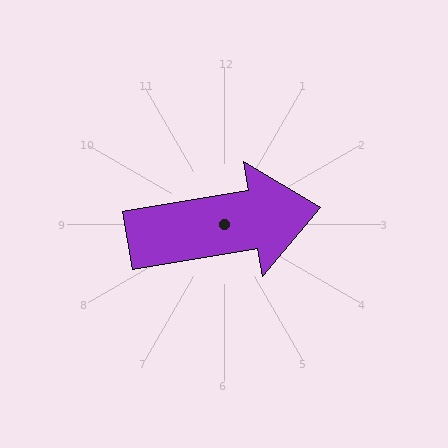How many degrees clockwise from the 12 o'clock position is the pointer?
Approximately 80 degrees.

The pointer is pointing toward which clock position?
Roughly 3 o'clock.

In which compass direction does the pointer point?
East.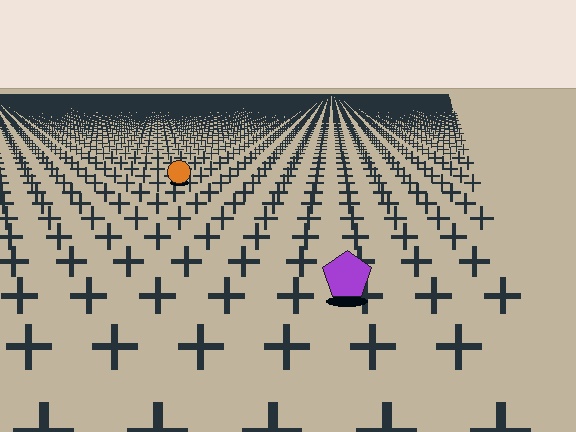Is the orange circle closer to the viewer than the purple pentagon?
No. The purple pentagon is closer — you can tell from the texture gradient: the ground texture is coarser near it.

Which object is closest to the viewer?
The purple pentagon is closest. The texture marks near it are larger and more spread out.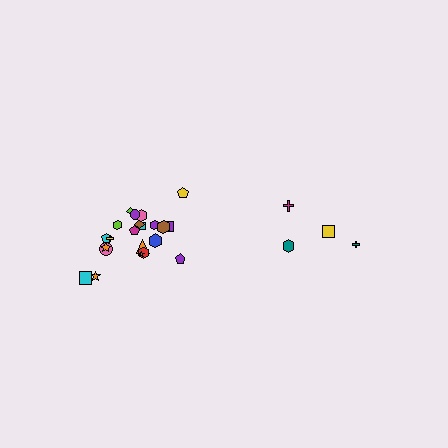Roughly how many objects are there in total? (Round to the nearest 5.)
Roughly 25 objects in total.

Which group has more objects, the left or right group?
The left group.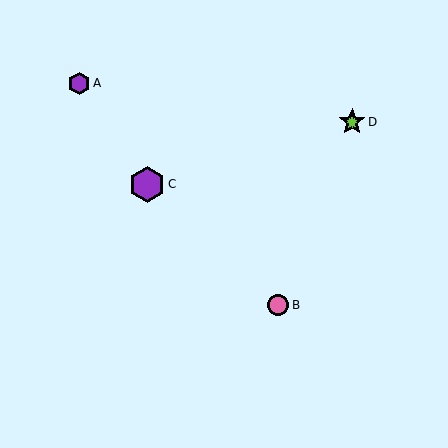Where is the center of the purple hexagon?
The center of the purple hexagon is at (79, 83).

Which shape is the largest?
The purple hexagon (labeled C) is the largest.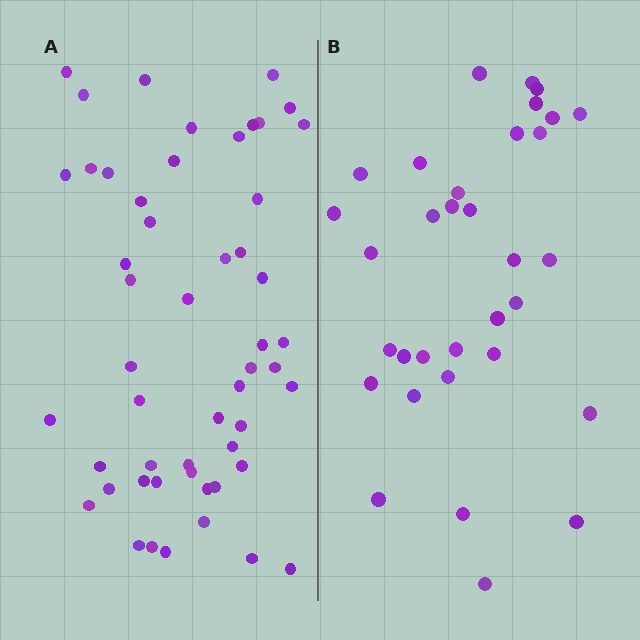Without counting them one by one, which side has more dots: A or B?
Region A (the left region) has more dots.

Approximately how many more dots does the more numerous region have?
Region A has approximately 20 more dots than region B.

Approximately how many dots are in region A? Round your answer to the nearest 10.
About 50 dots. (The exact count is 52, which rounds to 50.)